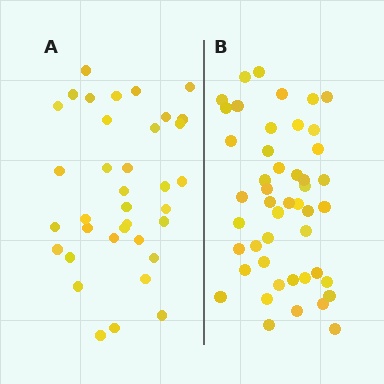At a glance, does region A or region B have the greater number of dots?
Region B (the right region) has more dots.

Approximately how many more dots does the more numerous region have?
Region B has roughly 12 or so more dots than region A.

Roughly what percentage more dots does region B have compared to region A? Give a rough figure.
About 30% more.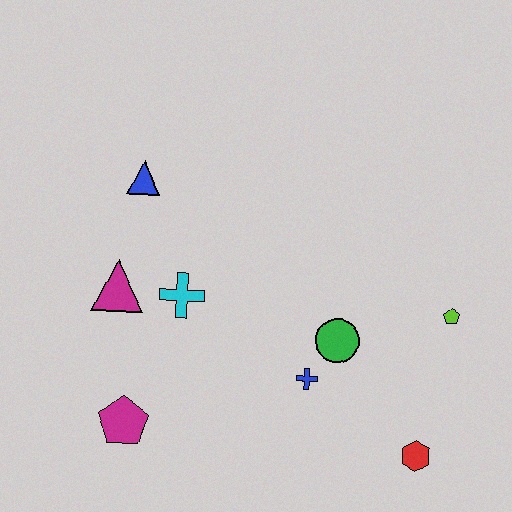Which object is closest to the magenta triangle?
The cyan cross is closest to the magenta triangle.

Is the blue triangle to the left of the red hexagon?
Yes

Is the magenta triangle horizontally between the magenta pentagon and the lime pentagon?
No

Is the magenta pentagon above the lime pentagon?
No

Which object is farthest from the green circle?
The blue triangle is farthest from the green circle.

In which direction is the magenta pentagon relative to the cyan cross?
The magenta pentagon is below the cyan cross.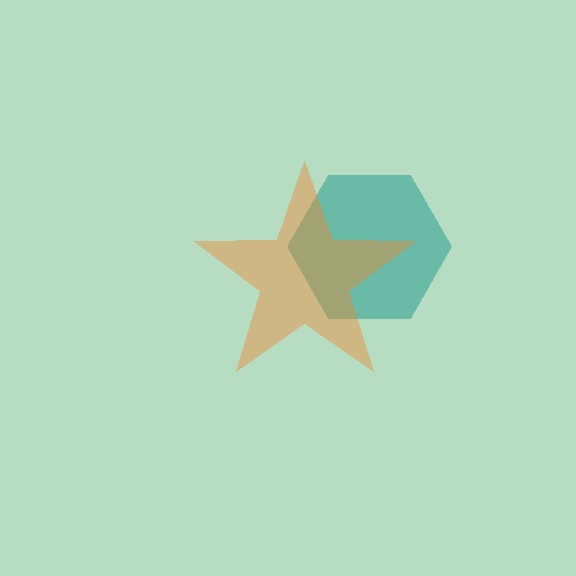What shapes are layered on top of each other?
The layered shapes are: a teal hexagon, an orange star.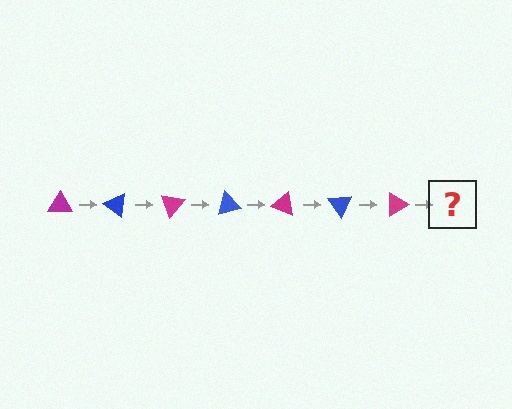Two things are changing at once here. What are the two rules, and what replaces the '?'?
The two rules are that it rotates 35 degrees each step and the color cycles through magenta and blue. The '?' should be a blue triangle, rotated 245 degrees from the start.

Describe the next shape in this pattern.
It should be a blue triangle, rotated 245 degrees from the start.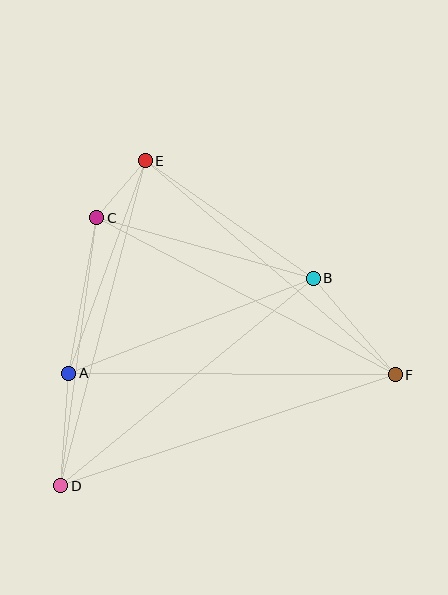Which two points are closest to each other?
Points C and E are closest to each other.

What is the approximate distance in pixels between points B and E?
The distance between B and E is approximately 205 pixels.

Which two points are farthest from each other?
Points D and F are farthest from each other.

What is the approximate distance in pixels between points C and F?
The distance between C and F is approximately 338 pixels.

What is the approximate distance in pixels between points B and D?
The distance between B and D is approximately 327 pixels.